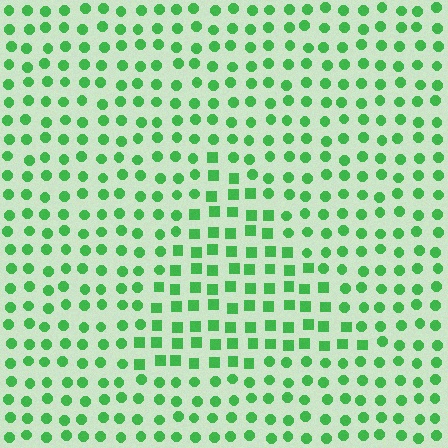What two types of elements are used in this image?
The image uses squares inside the triangle region and circles outside it.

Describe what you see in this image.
The image is filled with small green elements arranged in a uniform grid. A triangle-shaped region contains squares, while the surrounding area contains circles. The boundary is defined purely by the change in element shape.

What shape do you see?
I see a triangle.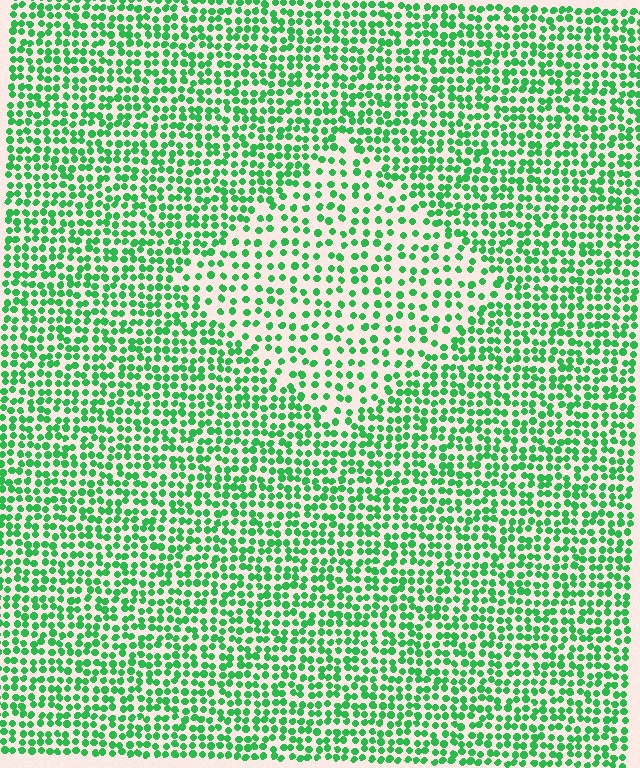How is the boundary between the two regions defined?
The boundary is defined by a change in element density (approximately 1.8x ratio). All elements are the same color, size, and shape.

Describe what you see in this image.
The image contains small green elements arranged at two different densities. A diamond-shaped region is visible where the elements are less densely packed than the surrounding area.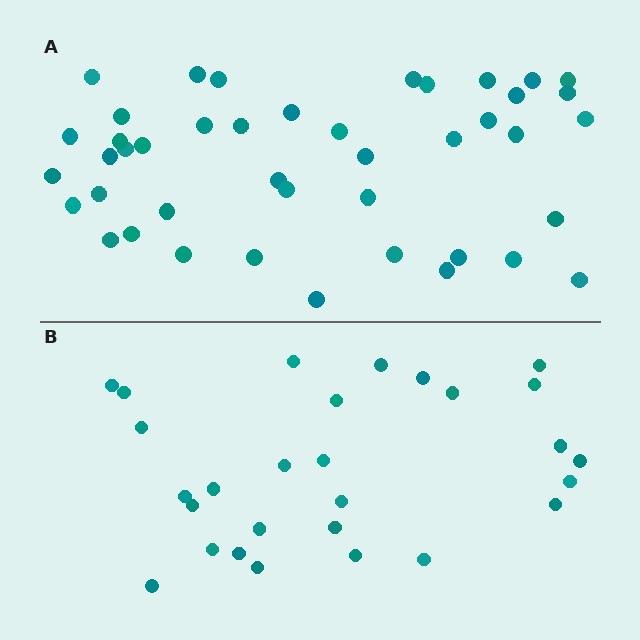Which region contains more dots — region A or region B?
Region A (the top region) has more dots.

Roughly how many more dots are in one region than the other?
Region A has approximately 15 more dots than region B.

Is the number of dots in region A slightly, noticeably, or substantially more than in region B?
Region A has substantially more. The ratio is roughly 1.5 to 1.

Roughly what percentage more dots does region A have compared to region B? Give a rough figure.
About 55% more.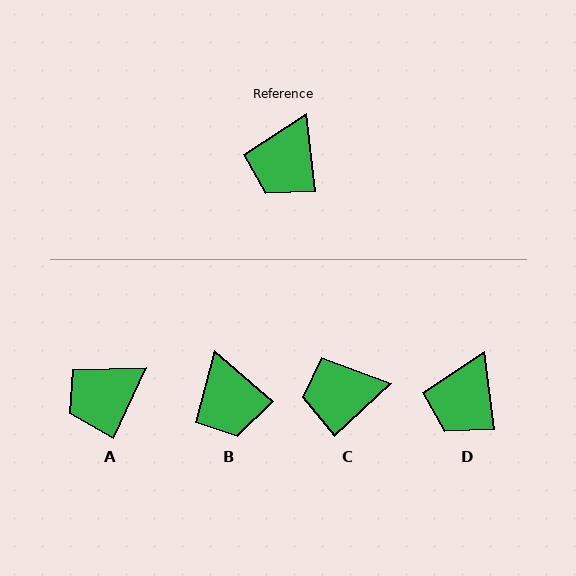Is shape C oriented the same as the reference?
No, it is off by about 54 degrees.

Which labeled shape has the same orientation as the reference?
D.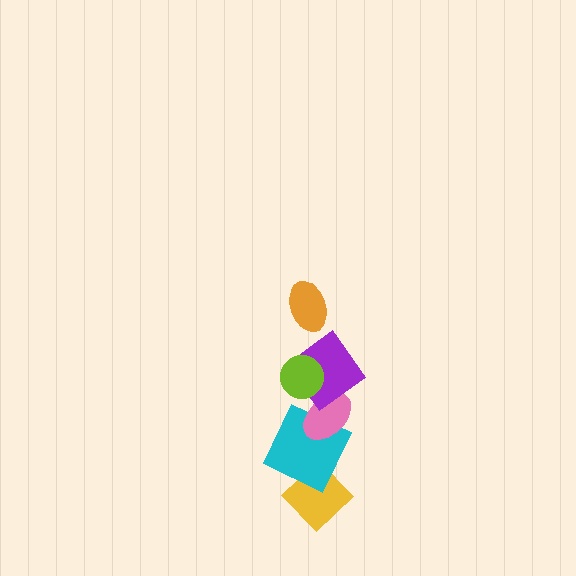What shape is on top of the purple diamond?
The lime circle is on top of the purple diamond.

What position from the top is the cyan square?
The cyan square is 5th from the top.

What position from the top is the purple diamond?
The purple diamond is 3rd from the top.